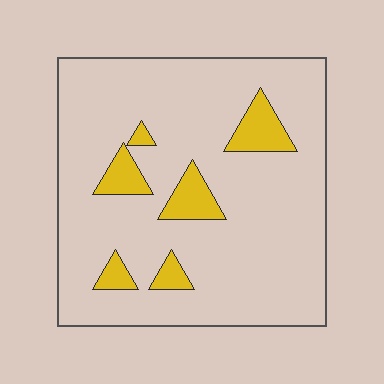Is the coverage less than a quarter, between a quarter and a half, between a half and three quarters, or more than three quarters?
Less than a quarter.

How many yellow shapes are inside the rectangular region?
6.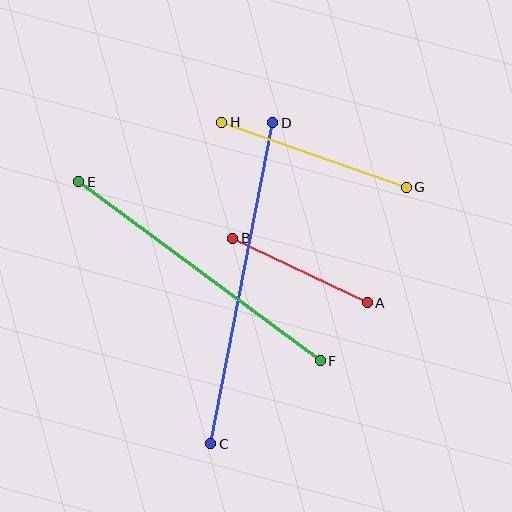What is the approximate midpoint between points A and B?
The midpoint is at approximately (300, 270) pixels.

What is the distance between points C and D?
The distance is approximately 327 pixels.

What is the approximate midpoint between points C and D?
The midpoint is at approximately (242, 283) pixels.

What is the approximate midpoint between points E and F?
The midpoint is at approximately (200, 271) pixels.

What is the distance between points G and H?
The distance is approximately 195 pixels.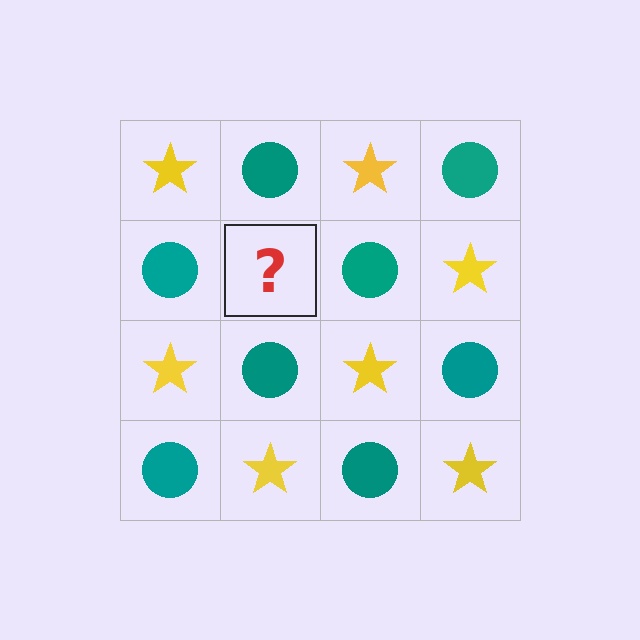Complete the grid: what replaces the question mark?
The question mark should be replaced with a yellow star.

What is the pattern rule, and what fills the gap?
The rule is that it alternates yellow star and teal circle in a checkerboard pattern. The gap should be filled with a yellow star.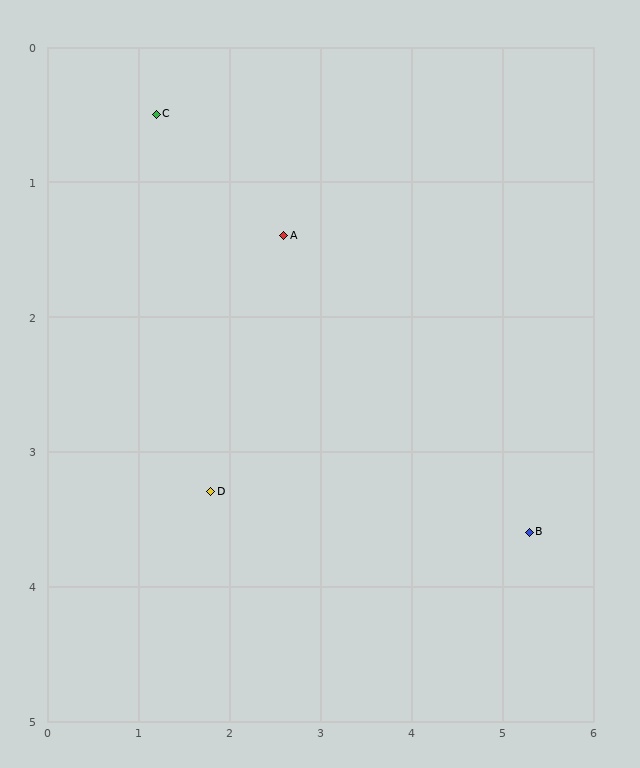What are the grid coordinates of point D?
Point D is at approximately (1.8, 3.3).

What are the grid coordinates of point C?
Point C is at approximately (1.2, 0.5).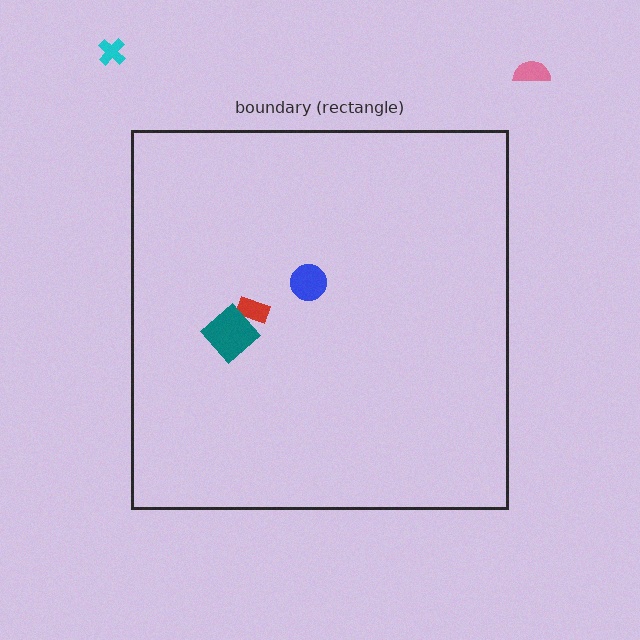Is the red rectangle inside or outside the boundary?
Inside.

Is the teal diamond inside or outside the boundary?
Inside.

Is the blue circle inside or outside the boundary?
Inside.